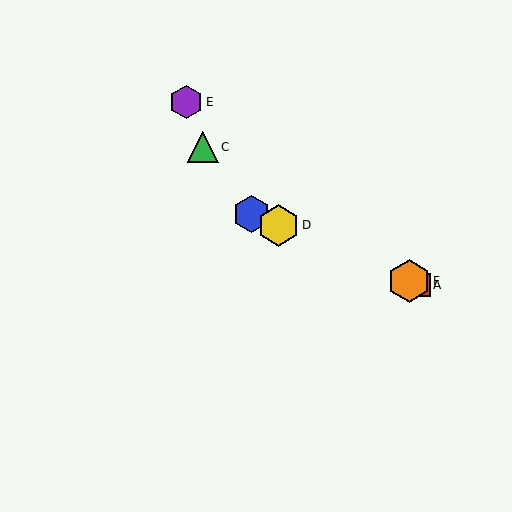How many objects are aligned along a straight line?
4 objects (A, B, D, F) are aligned along a straight line.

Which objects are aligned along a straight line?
Objects A, B, D, F are aligned along a straight line.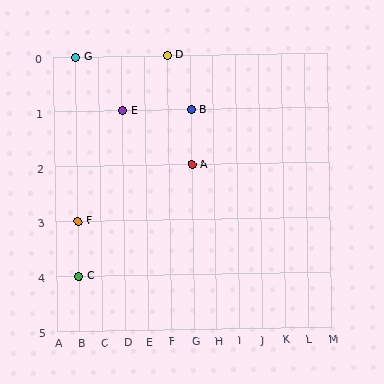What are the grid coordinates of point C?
Point C is at grid coordinates (B, 4).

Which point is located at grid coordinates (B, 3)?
Point F is at (B, 3).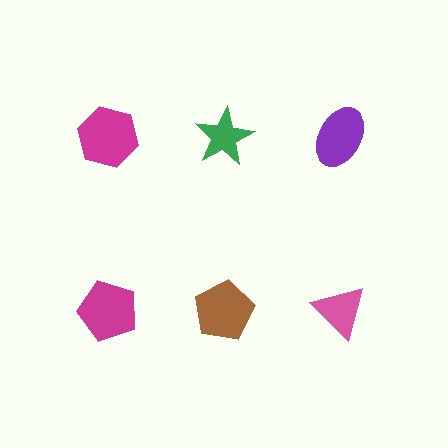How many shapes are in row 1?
3 shapes.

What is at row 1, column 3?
A purple ellipse.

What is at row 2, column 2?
A brown pentagon.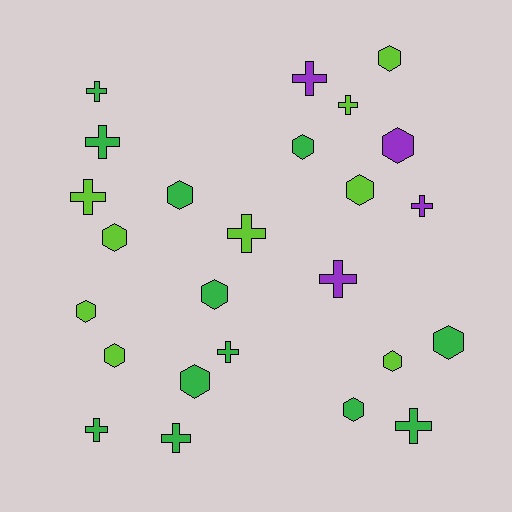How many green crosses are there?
There are 6 green crosses.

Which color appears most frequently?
Green, with 12 objects.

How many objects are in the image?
There are 25 objects.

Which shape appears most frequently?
Hexagon, with 13 objects.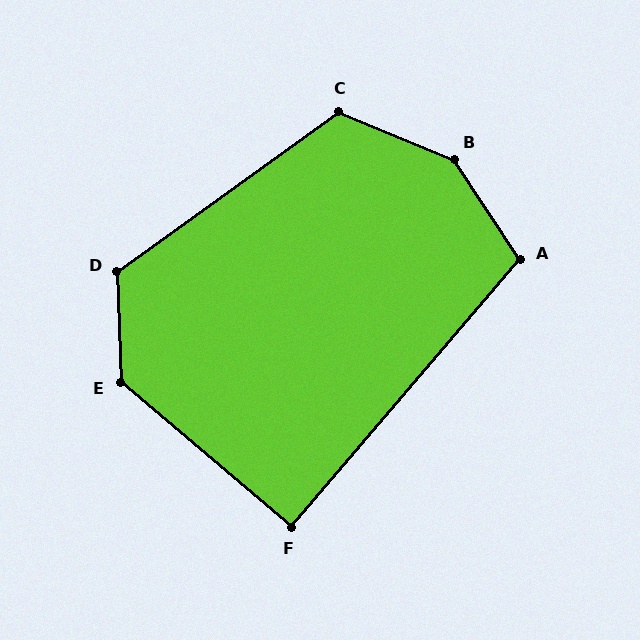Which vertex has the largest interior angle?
B, at approximately 146 degrees.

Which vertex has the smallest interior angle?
F, at approximately 90 degrees.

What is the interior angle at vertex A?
Approximately 106 degrees (obtuse).